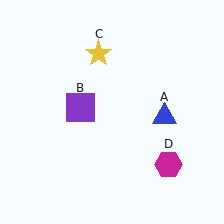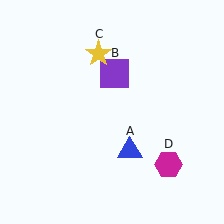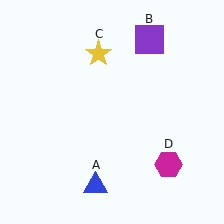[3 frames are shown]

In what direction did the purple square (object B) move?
The purple square (object B) moved up and to the right.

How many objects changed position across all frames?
2 objects changed position: blue triangle (object A), purple square (object B).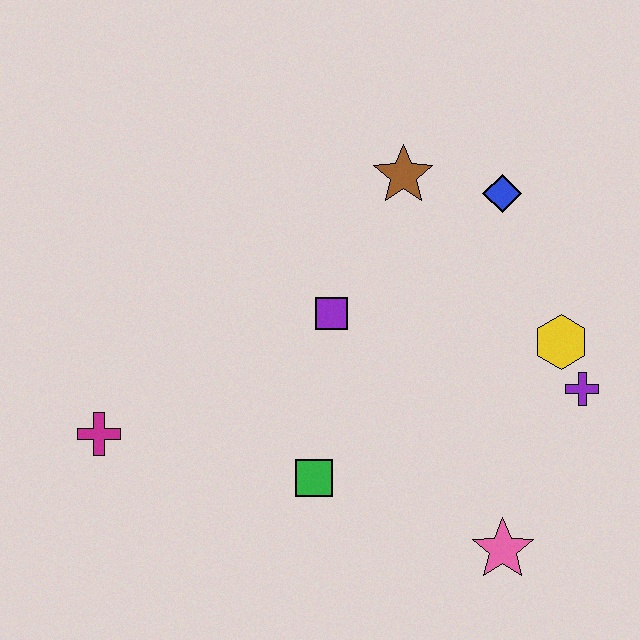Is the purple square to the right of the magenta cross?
Yes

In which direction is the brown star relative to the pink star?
The brown star is above the pink star.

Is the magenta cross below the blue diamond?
Yes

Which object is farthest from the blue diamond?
The magenta cross is farthest from the blue diamond.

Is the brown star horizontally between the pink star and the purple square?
Yes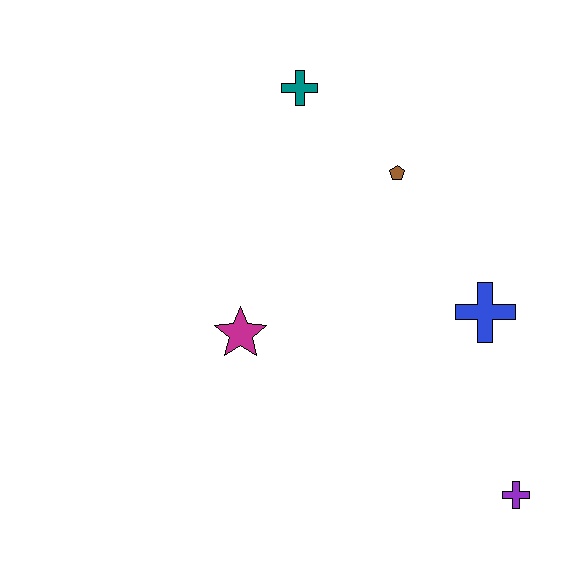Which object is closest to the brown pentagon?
The teal cross is closest to the brown pentagon.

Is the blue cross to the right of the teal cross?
Yes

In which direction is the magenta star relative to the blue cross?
The magenta star is to the left of the blue cross.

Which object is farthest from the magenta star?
The purple cross is farthest from the magenta star.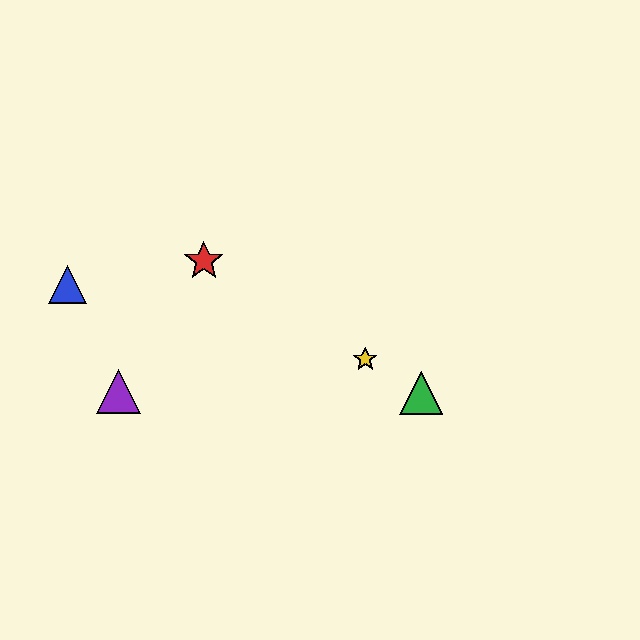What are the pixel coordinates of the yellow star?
The yellow star is at (365, 359).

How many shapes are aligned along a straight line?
3 shapes (the red star, the green triangle, the yellow star) are aligned along a straight line.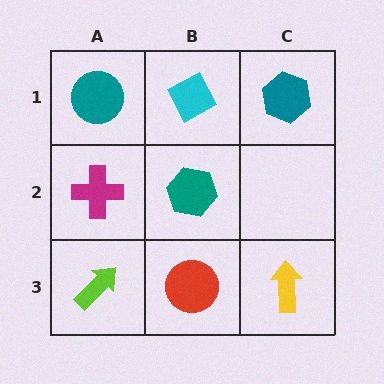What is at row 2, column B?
A teal hexagon.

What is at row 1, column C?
A teal hexagon.